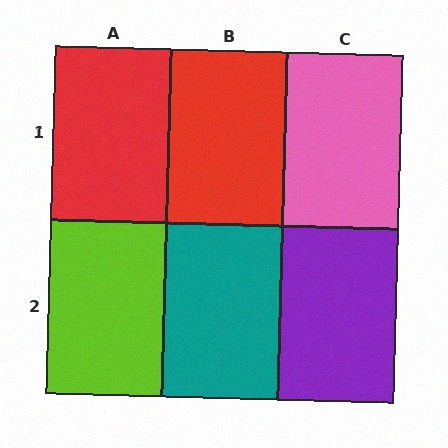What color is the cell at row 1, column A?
Red.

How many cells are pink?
1 cell is pink.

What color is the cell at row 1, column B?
Red.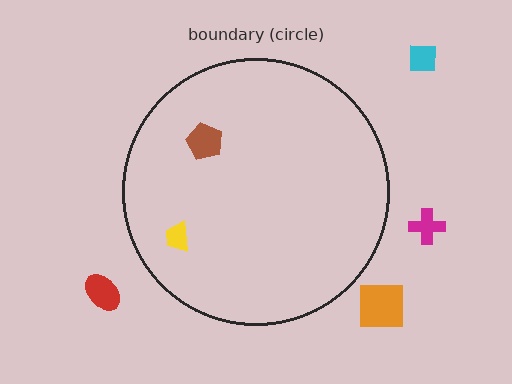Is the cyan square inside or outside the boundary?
Outside.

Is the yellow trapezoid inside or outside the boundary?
Inside.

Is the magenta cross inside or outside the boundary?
Outside.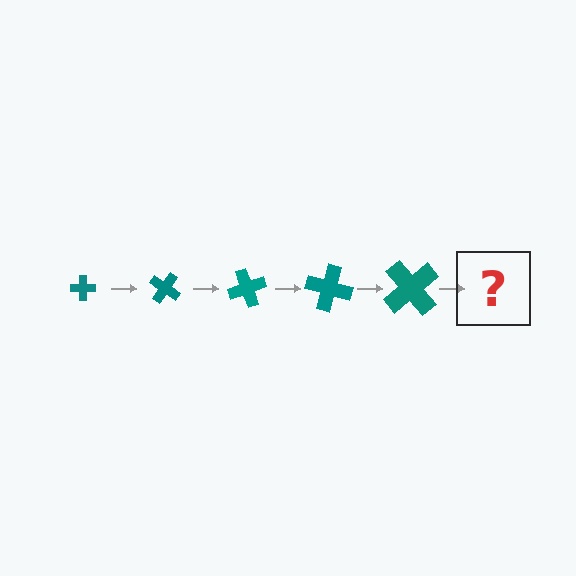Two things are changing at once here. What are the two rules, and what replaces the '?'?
The two rules are that the cross grows larger each step and it rotates 35 degrees each step. The '?' should be a cross, larger than the previous one and rotated 175 degrees from the start.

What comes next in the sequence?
The next element should be a cross, larger than the previous one and rotated 175 degrees from the start.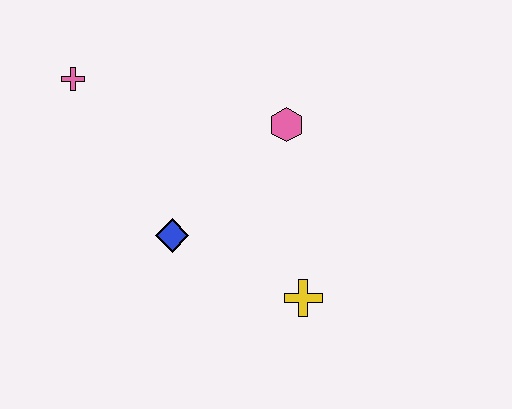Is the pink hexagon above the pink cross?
No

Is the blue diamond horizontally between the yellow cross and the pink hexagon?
No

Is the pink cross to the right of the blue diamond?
No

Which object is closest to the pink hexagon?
The blue diamond is closest to the pink hexagon.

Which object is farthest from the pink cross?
The yellow cross is farthest from the pink cross.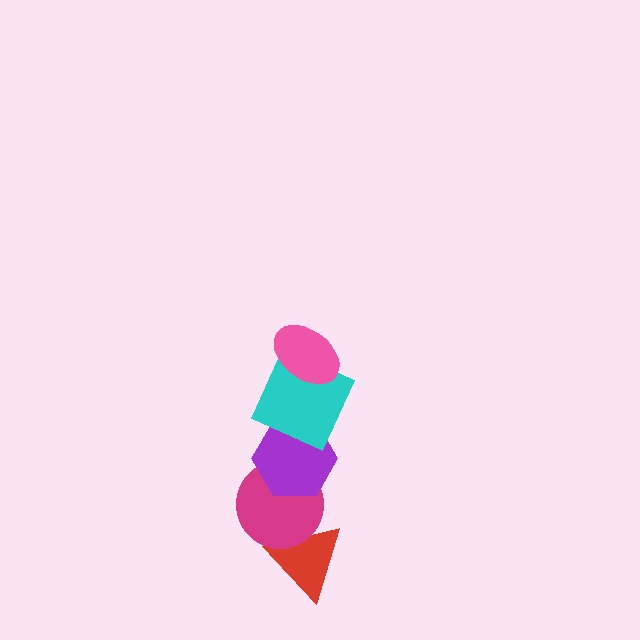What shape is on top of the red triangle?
The magenta circle is on top of the red triangle.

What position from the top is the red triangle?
The red triangle is 5th from the top.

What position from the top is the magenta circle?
The magenta circle is 4th from the top.